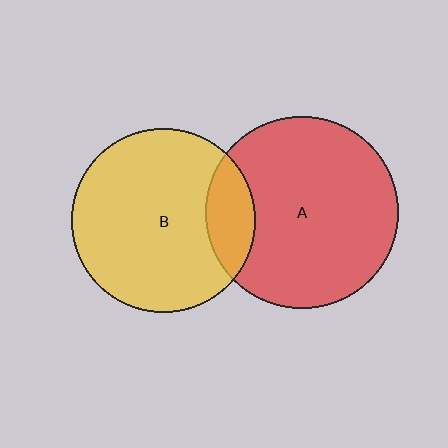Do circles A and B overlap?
Yes.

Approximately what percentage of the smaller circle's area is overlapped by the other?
Approximately 15%.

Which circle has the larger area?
Circle A (red).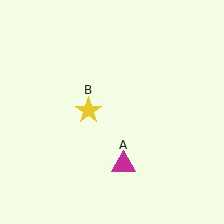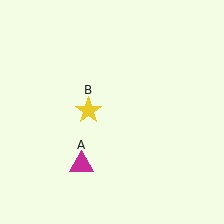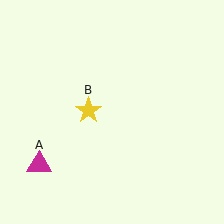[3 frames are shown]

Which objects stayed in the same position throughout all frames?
Yellow star (object B) remained stationary.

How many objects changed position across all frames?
1 object changed position: magenta triangle (object A).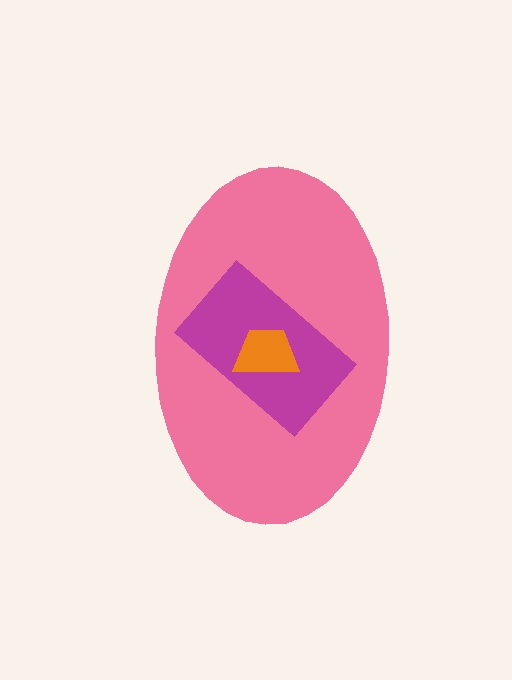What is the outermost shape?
The pink ellipse.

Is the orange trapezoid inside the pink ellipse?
Yes.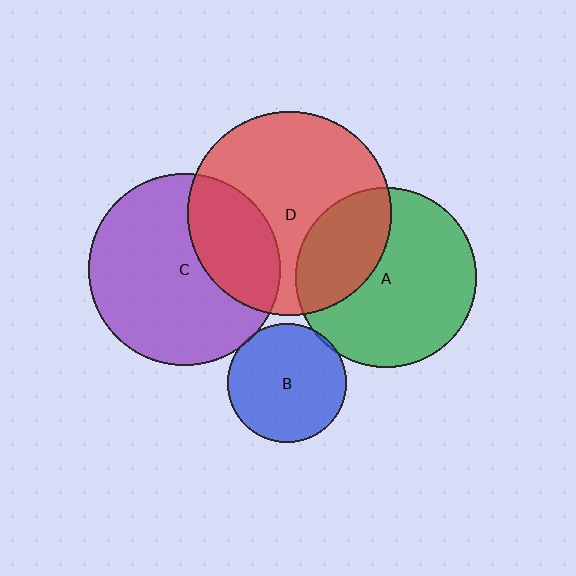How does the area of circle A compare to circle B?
Approximately 2.3 times.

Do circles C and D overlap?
Yes.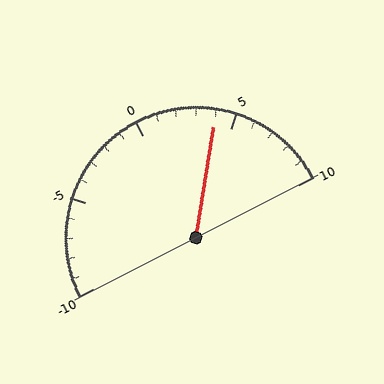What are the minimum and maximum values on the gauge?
The gauge ranges from -10 to 10.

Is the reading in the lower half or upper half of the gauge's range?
The reading is in the upper half of the range (-10 to 10).